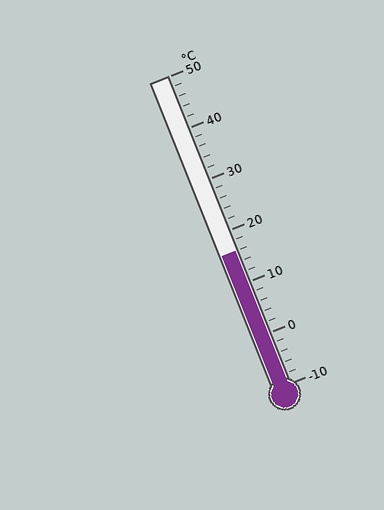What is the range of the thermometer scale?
The thermometer scale ranges from -10°C to 50°C.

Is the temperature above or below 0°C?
The temperature is above 0°C.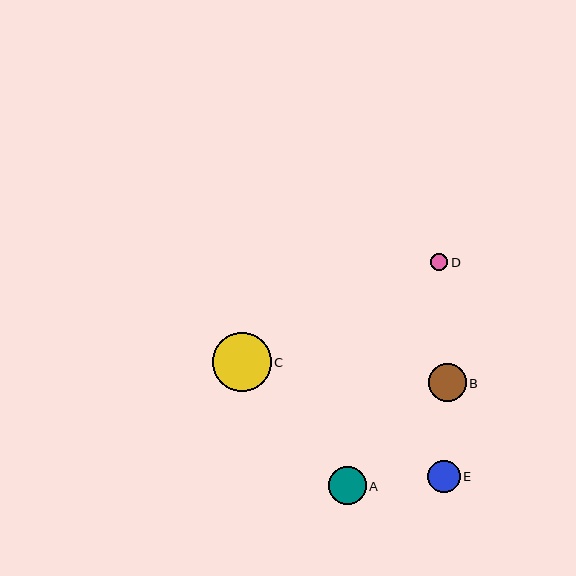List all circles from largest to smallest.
From largest to smallest: C, B, A, E, D.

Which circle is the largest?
Circle C is the largest with a size of approximately 59 pixels.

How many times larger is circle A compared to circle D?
Circle A is approximately 2.2 times the size of circle D.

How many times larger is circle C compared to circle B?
Circle C is approximately 1.5 times the size of circle B.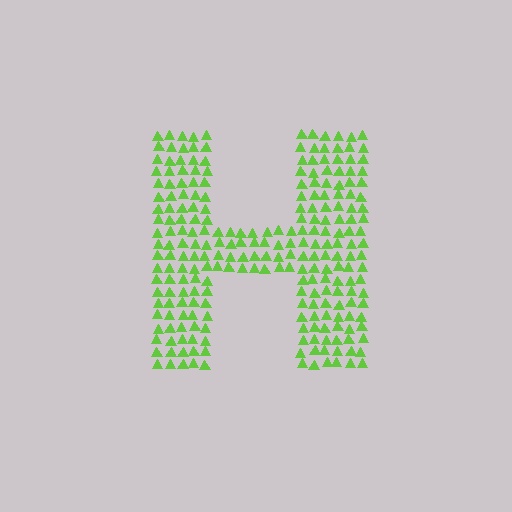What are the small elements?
The small elements are triangles.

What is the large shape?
The large shape is the letter H.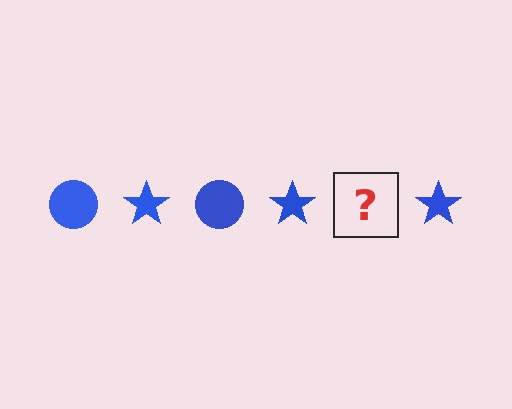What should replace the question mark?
The question mark should be replaced with a blue circle.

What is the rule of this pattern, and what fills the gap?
The rule is that the pattern cycles through circle, star shapes in blue. The gap should be filled with a blue circle.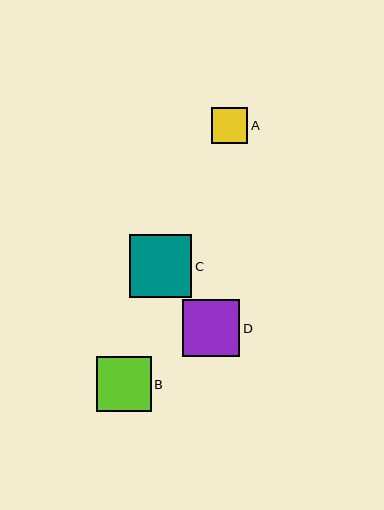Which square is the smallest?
Square A is the smallest with a size of approximately 36 pixels.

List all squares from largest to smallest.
From largest to smallest: C, D, B, A.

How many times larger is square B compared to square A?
Square B is approximately 1.5 times the size of square A.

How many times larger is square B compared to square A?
Square B is approximately 1.5 times the size of square A.